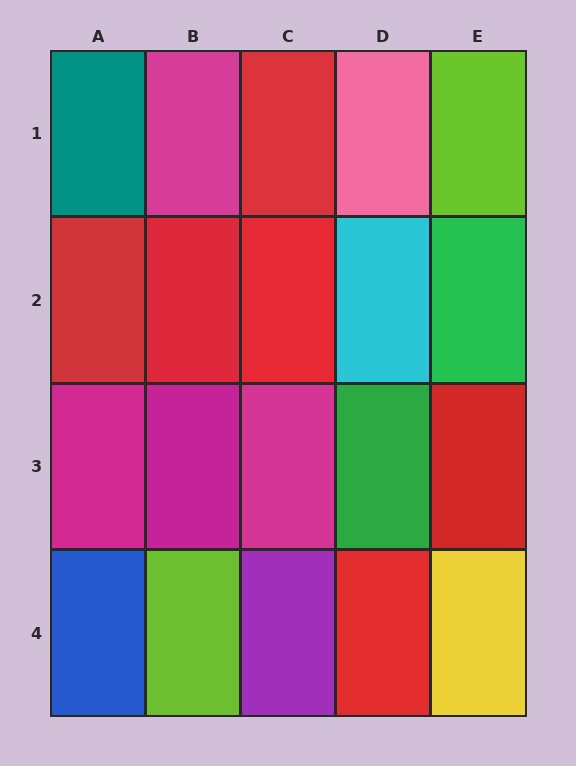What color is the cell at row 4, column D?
Red.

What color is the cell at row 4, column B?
Lime.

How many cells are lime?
2 cells are lime.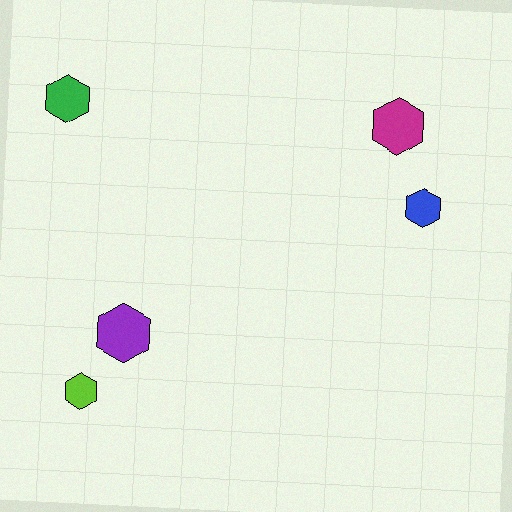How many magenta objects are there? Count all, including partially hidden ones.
There is 1 magenta object.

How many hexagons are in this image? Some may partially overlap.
There are 5 hexagons.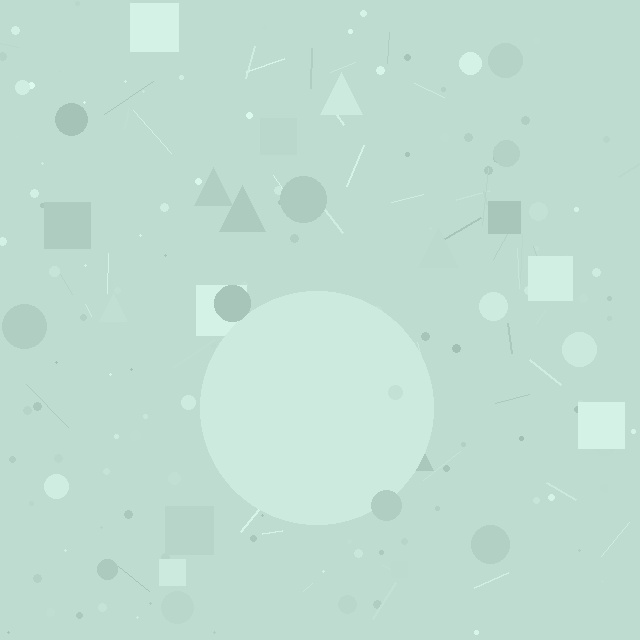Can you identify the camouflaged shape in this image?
The camouflaged shape is a circle.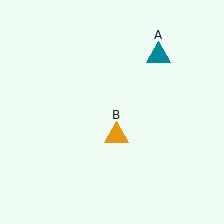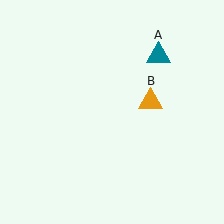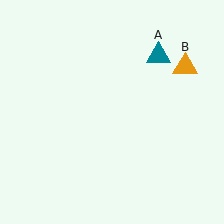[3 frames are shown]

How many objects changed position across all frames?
1 object changed position: orange triangle (object B).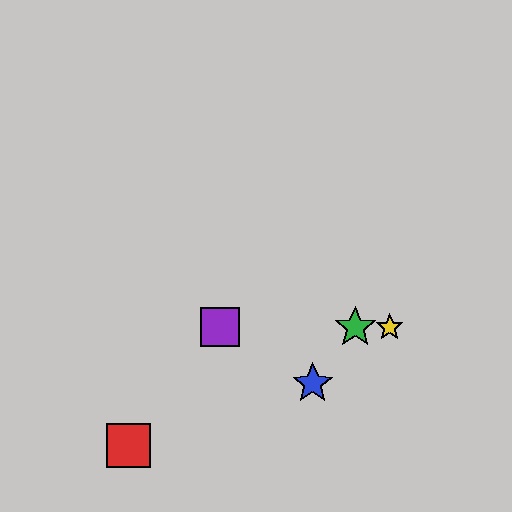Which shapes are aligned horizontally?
The green star, the yellow star, the purple square are aligned horizontally.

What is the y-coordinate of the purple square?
The purple square is at y≈327.